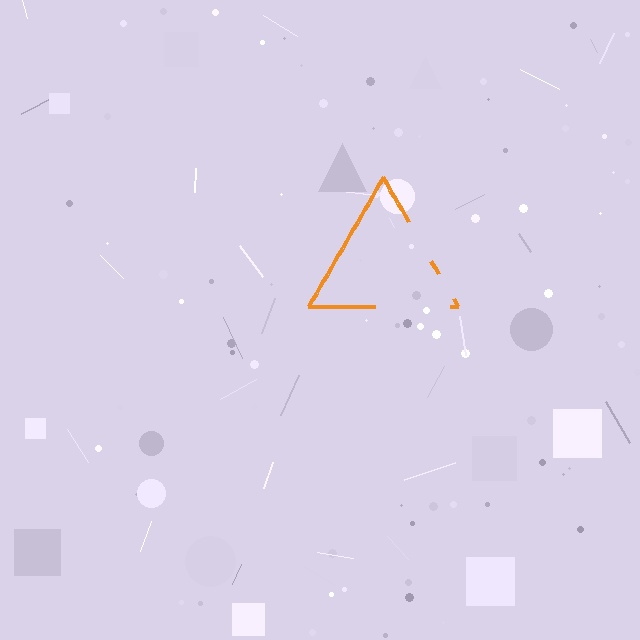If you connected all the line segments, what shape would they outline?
They would outline a triangle.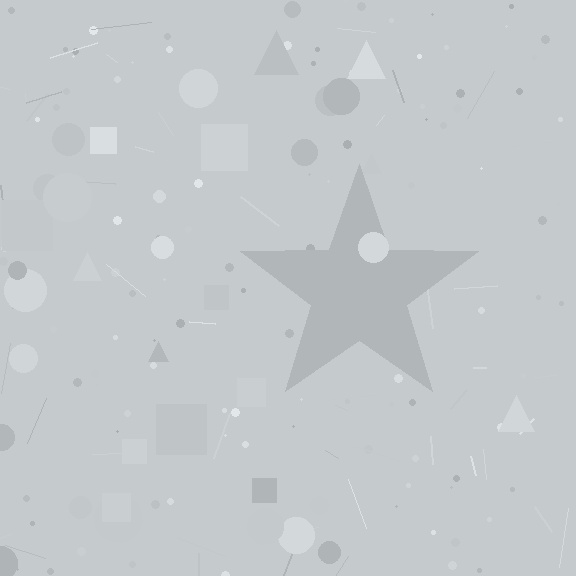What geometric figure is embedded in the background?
A star is embedded in the background.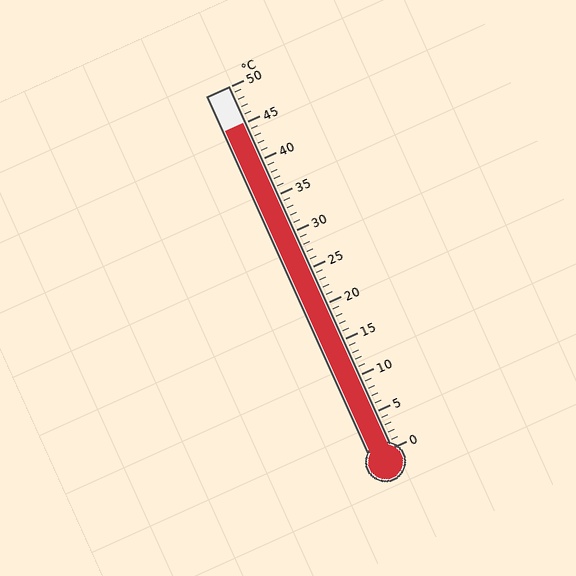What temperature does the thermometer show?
The thermometer shows approximately 45°C.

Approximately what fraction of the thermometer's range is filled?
The thermometer is filled to approximately 90% of its range.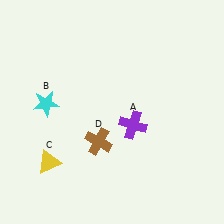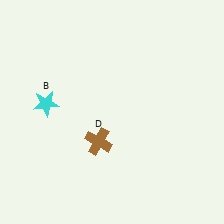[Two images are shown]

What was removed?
The purple cross (A), the yellow triangle (C) were removed in Image 2.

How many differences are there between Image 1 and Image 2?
There are 2 differences between the two images.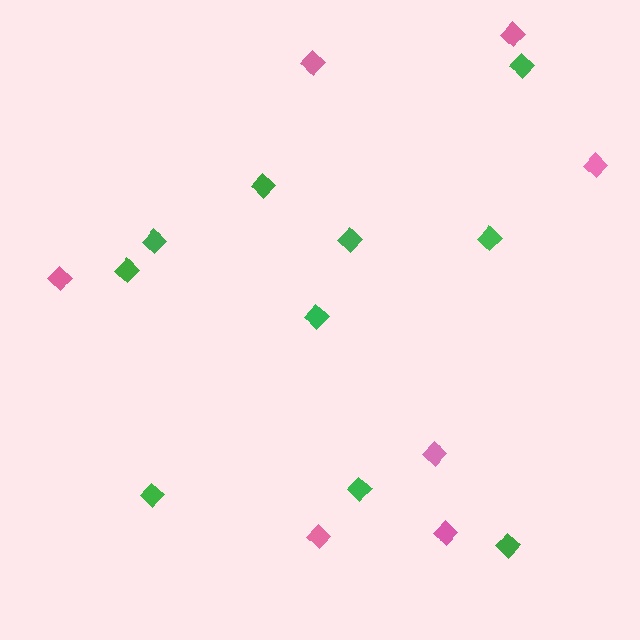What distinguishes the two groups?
There are 2 groups: one group of pink diamonds (7) and one group of green diamonds (10).